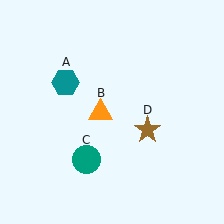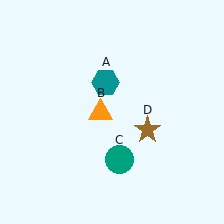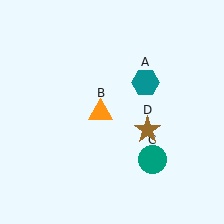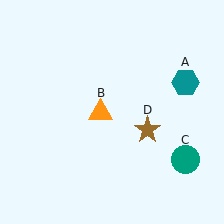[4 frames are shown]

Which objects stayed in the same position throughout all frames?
Orange triangle (object B) and brown star (object D) remained stationary.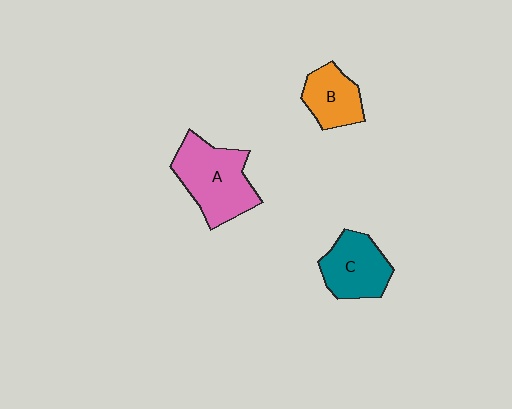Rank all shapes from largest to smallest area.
From largest to smallest: A (pink), C (teal), B (orange).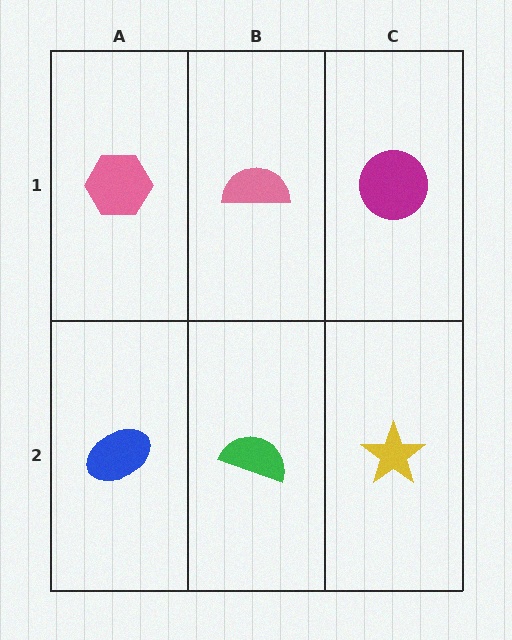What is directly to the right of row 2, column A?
A green semicircle.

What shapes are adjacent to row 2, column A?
A pink hexagon (row 1, column A), a green semicircle (row 2, column B).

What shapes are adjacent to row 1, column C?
A yellow star (row 2, column C), a pink semicircle (row 1, column B).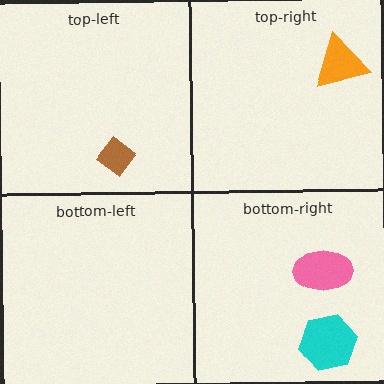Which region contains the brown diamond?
The top-left region.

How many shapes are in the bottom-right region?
2.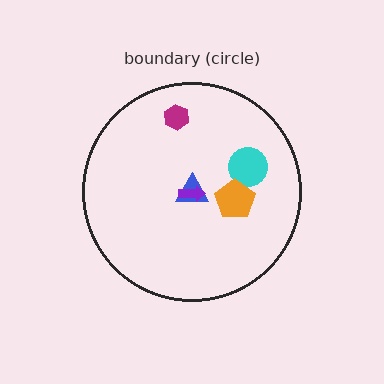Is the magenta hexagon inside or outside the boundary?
Inside.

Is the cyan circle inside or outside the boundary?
Inside.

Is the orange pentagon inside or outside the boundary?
Inside.